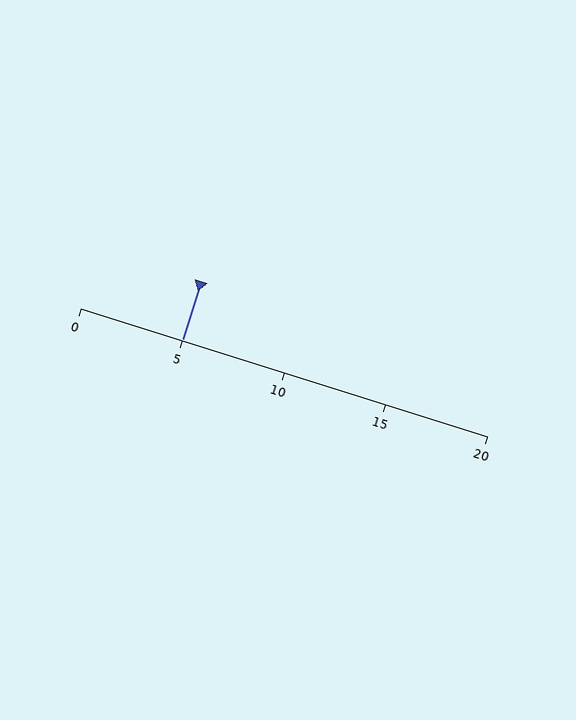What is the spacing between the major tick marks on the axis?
The major ticks are spaced 5 apart.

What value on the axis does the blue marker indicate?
The marker indicates approximately 5.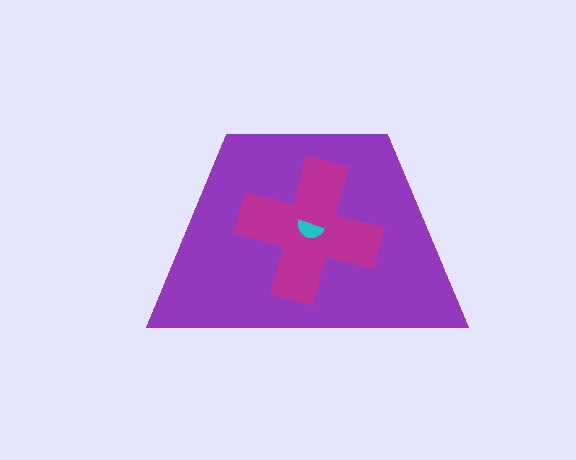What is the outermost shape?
The purple trapezoid.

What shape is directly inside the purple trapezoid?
The magenta cross.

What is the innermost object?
The cyan semicircle.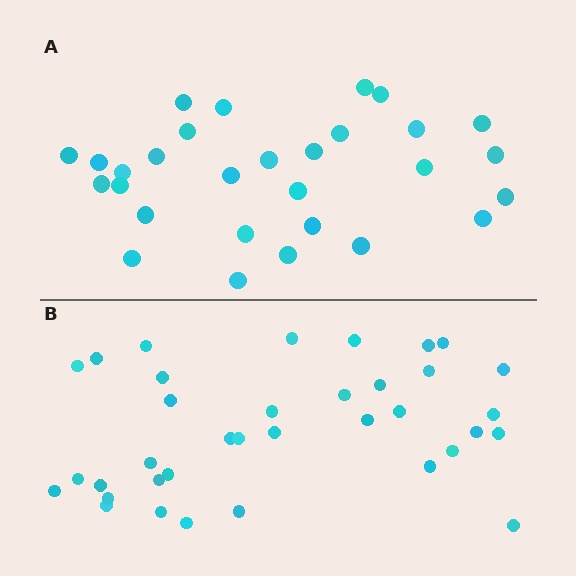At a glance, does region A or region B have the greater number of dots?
Region B (the bottom region) has more dots.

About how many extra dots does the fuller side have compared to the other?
Region B has roughly 8 or so more dots than region A.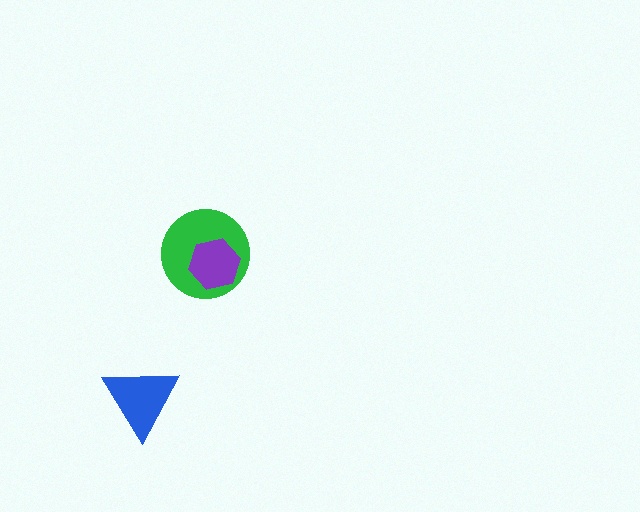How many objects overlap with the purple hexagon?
1 object overlaps with the purple hexagon.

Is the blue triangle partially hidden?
No, no other shape covers it.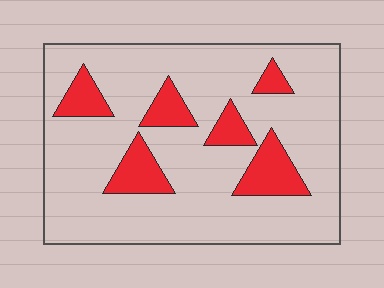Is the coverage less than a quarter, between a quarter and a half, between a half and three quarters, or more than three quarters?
Less than a quarter.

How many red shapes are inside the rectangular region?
6.